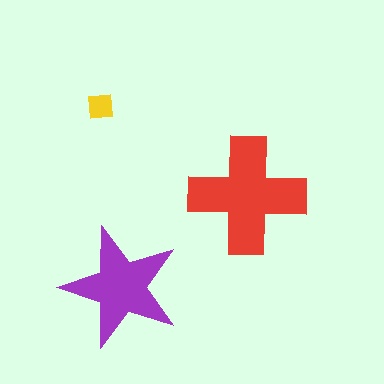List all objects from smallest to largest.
The yellow square, the purple star, the red cross.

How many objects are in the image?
There are 3 objects in the image.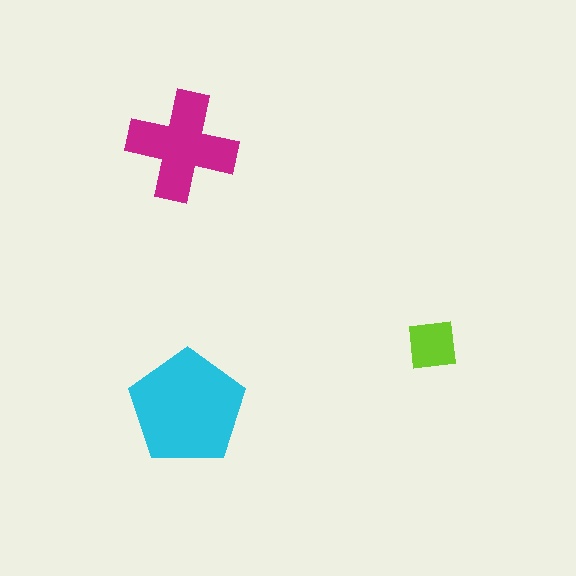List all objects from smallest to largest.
The lime square, the magenta cross, the cyan pentagon.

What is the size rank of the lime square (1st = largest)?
3rd.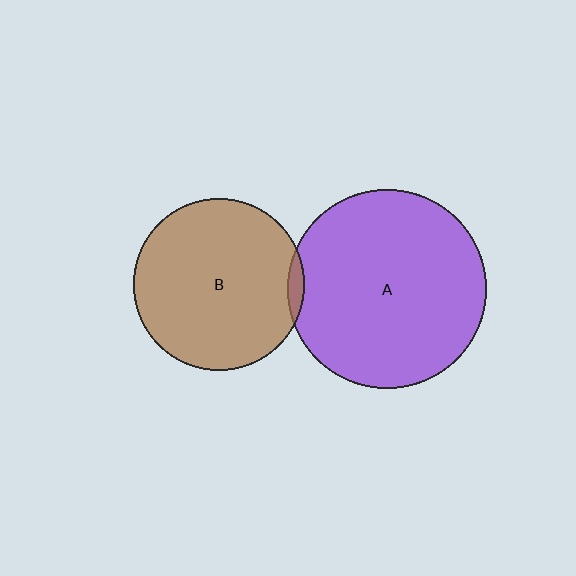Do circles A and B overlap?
Yes.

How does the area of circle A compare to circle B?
Approximately 1.4 times.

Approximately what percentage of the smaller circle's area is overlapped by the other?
Approximately 5%.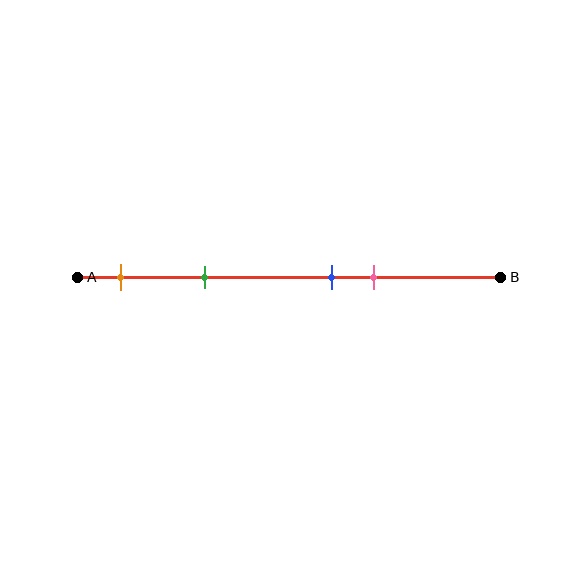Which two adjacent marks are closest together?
The blue and pink marks are the closest adjacent pair.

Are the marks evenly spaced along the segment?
No, the marks are not evenly spaced.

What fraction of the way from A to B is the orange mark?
The orange mark is approximately 10% (0.1) of the way from A to B.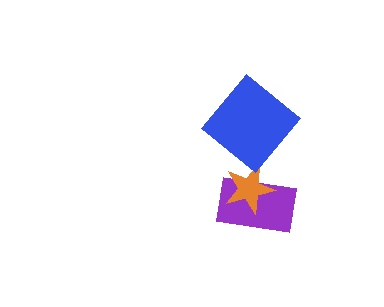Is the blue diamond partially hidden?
No, no other shape covers it.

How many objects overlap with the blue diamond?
0 objects overlap with the blue diamond.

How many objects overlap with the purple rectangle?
1 object overlaps with the purple rectangle.